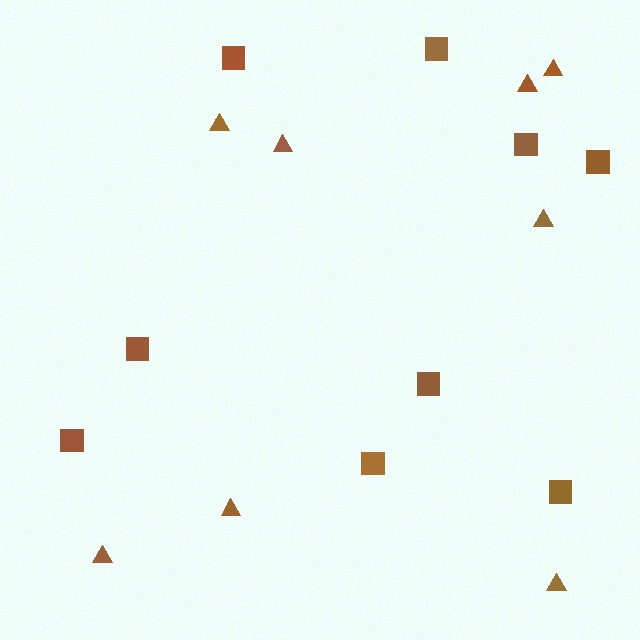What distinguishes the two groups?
There are 2 groups: one group of triangles (8) and one group of squares (9).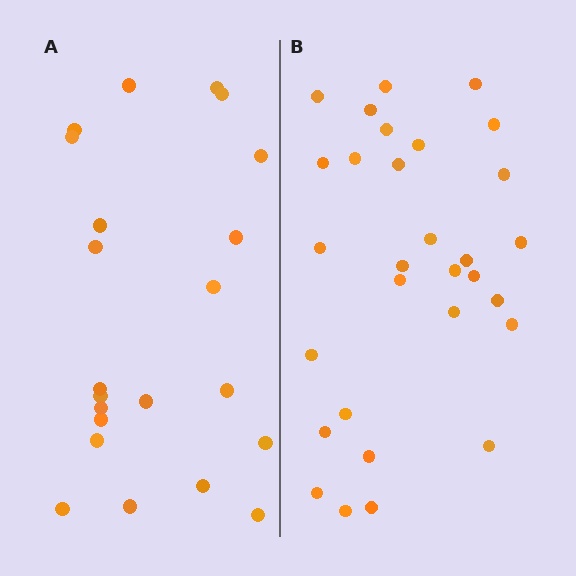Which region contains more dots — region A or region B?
Region B (the right region) has more dots.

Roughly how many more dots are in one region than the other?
Region B has roughly 8 or so more dots than region A.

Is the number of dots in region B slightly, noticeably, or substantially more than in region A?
Region B has noticeably more, but not dramatically so. The ratio is roughly 1.4 to 1.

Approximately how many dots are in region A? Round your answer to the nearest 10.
About 20 dots. (The exact count is 22, which rounds to 20.)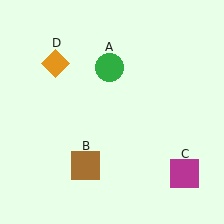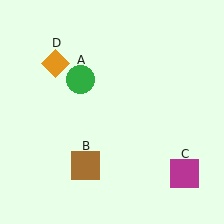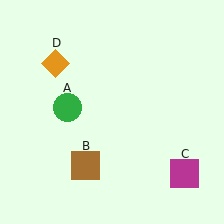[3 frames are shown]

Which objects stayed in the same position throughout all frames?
Brown square (object B) and magenta square (object C) and orange diamond (object D) remained stationary.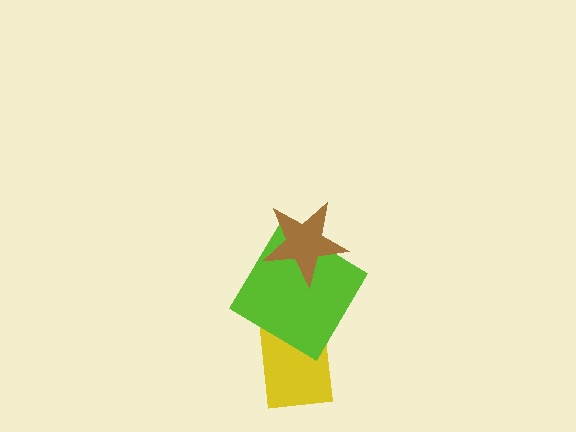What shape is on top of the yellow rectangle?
The lime diamond is on top of the yellow rectangle.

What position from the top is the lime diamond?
The lime diamond is 2nd from the top.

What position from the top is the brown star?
The brown star is 1st from the top.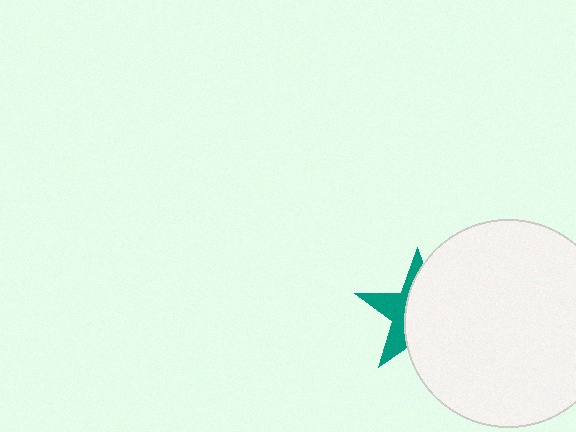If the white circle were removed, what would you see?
You would see the complete teal star.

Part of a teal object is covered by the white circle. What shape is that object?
It is a star.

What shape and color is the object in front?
The object in front is a white circle.